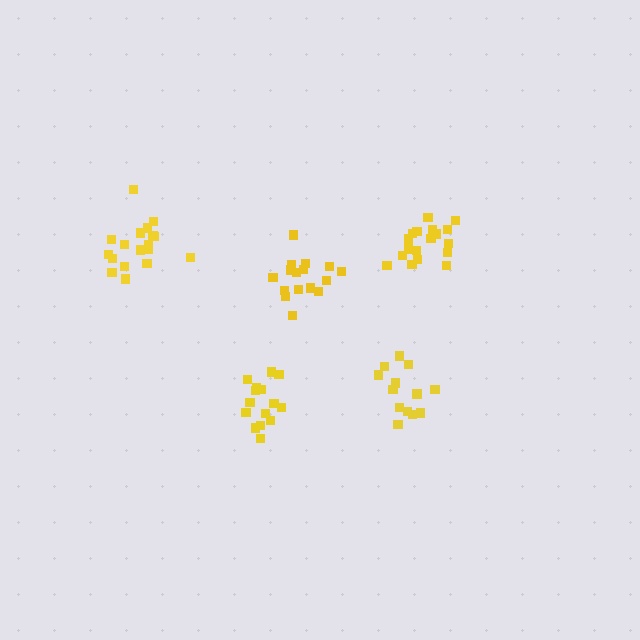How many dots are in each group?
Group 1: 13 dots, Group 2: 18 dots, Group 3: 18 dots, Group 4: 15 dots, Group 5: 16 dots (80 total).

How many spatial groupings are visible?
There are 5 spatial groupings.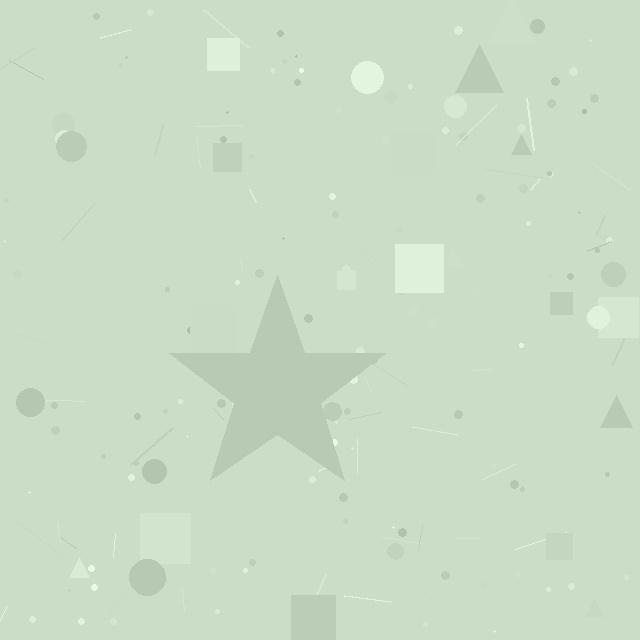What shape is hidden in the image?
A star is hidden in the image.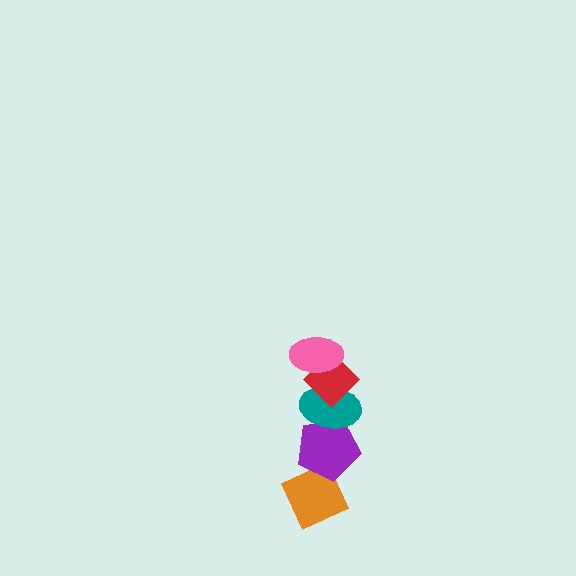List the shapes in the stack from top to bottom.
From top to bottom: the pink ellipse, the red diamond, the teal ellipse, the purple pentagon, the orange diamond.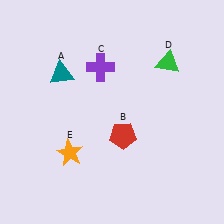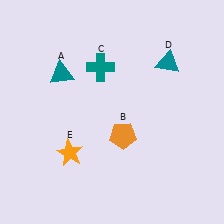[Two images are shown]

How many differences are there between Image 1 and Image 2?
There are 3 differences between the two images.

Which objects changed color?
B changed from red to orange. C changed from purple to teal. D changed from green to teal.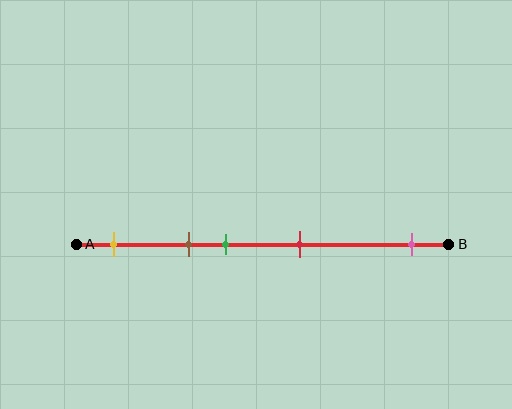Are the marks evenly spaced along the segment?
No, the marks are not evenly spaced.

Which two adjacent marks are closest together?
The brown and green marks are the closest adjacent pair.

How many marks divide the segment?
There are 5 marks dividing the segment.